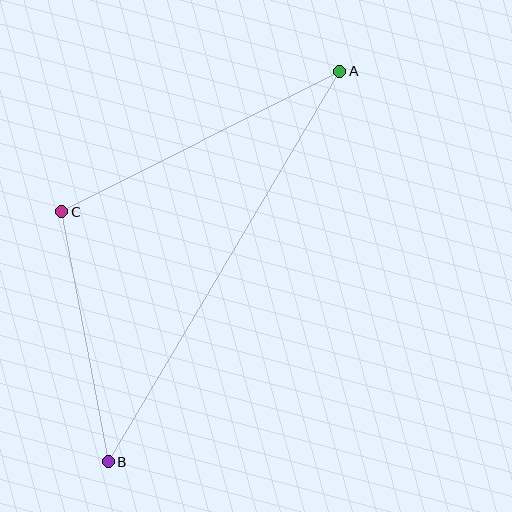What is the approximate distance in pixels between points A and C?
The distance between A and C is approximately 311 pixels.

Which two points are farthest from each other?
Points A and B are farthest from each other.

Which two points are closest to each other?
Points B and C are closest to each other.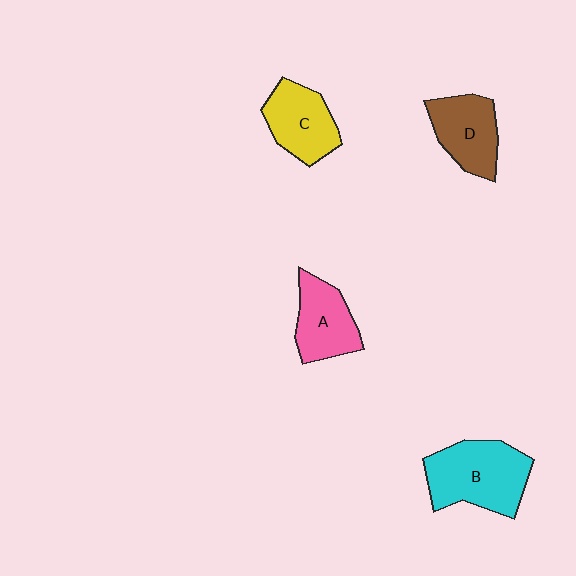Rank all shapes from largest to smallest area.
From largest to smallest: B (cyan), D (brown), C (yellow), A (pink).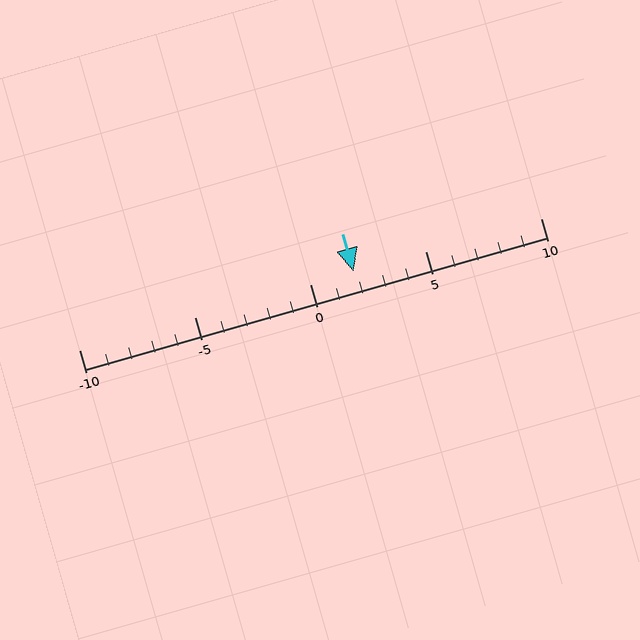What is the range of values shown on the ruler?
The ruler shows values from -10 to 10.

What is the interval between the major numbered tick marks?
The major tick marks are spaced 5 units apart.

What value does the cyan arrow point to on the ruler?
The cyan arrow points to approximately 2.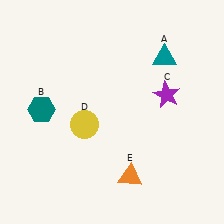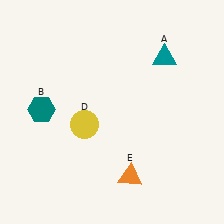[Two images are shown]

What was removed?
The purple star (C) was removed in Image 2.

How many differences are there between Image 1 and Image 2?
There is 1 difference between the two images.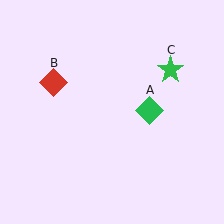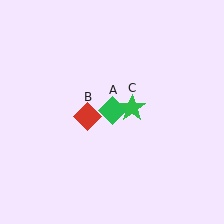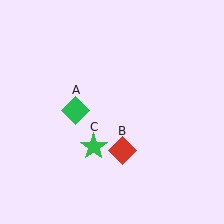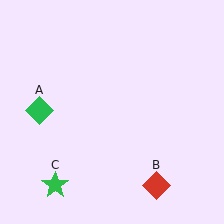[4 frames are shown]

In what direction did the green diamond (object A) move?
The green diamond (object A) moved left.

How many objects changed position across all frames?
3 objects changed position: green diamond (object A), red diamond (object B), green star (object C).